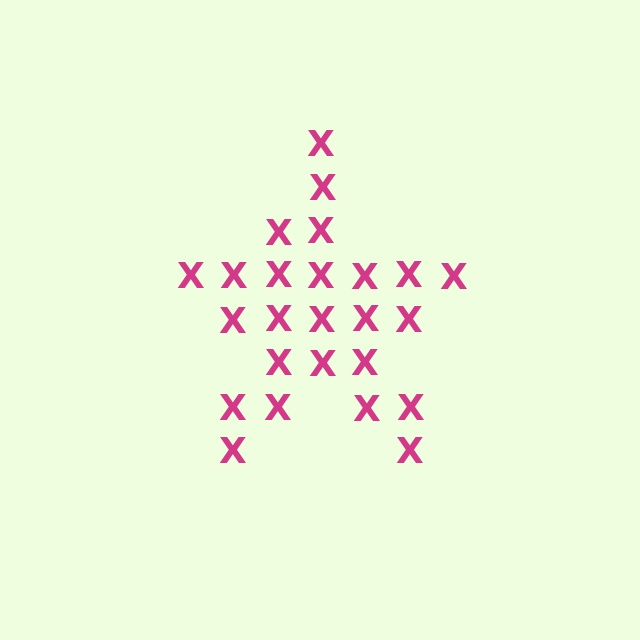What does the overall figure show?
The overall figure shows a star.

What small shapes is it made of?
It is made of small letter X's.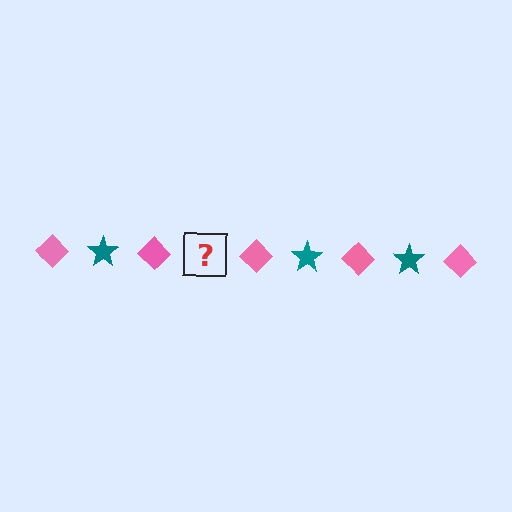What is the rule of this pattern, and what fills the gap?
The rule is that the pattern alternates between pink diamond and teal star. The gap should be filled with a teal star.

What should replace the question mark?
The question mark should be replaced with a teal star.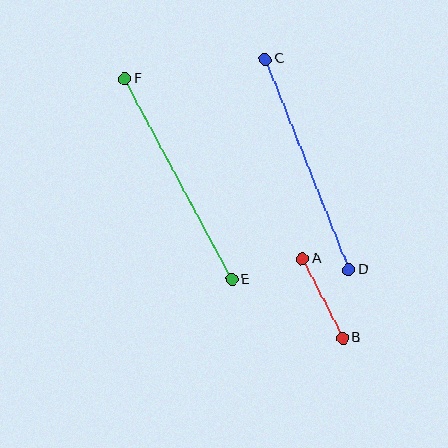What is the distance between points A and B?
The distance is approximately 89 pixels.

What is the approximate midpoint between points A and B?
The midpoint is at approximately (323, 298) pixels.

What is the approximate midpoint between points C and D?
The midpoint is at approximately (307, 164) pixels.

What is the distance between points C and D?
The distance is approximately 226 pixels.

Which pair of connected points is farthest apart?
Points E and F are farthest apart.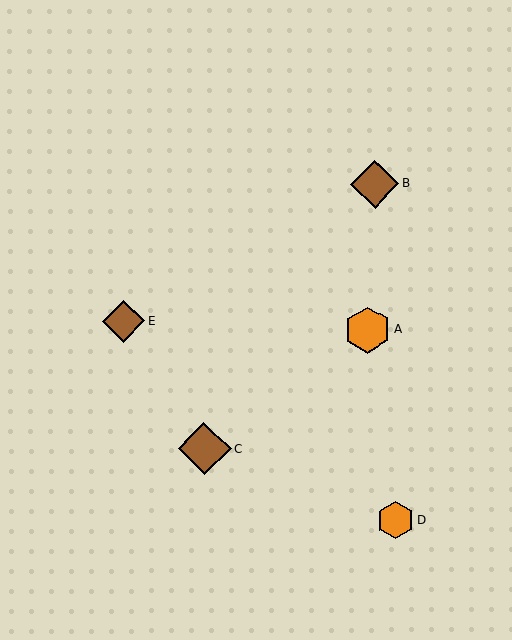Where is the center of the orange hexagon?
The center of the orange hexagon is at (395, 520).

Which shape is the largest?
The brown diamond (labeled C) is the largest.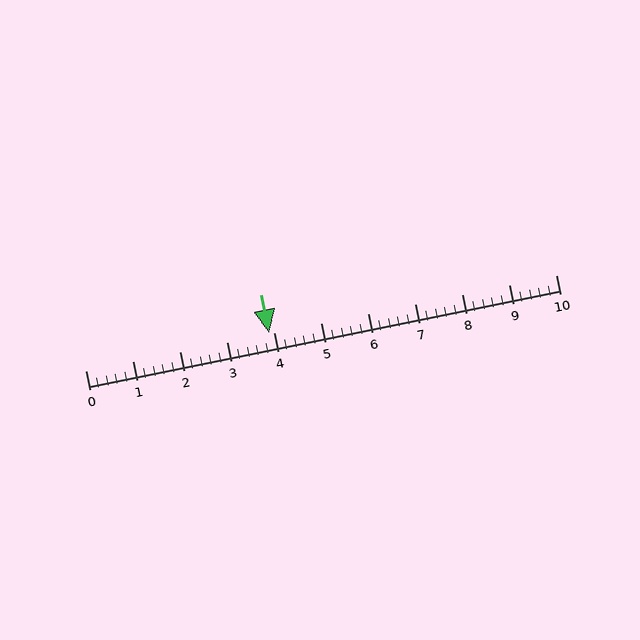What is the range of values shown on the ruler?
The ruler shows values from 0 to 10.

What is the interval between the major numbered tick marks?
The major tick marks are spaced 1 units apart.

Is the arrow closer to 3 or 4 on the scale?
The arrow is closer to 4.